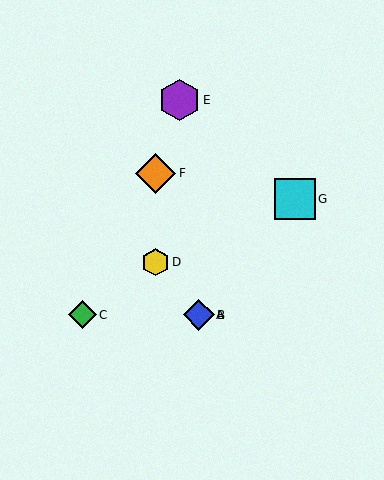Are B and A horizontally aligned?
Yes, both are at y≈315.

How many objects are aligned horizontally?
3 objects (A, B, C) are aligned horizontally.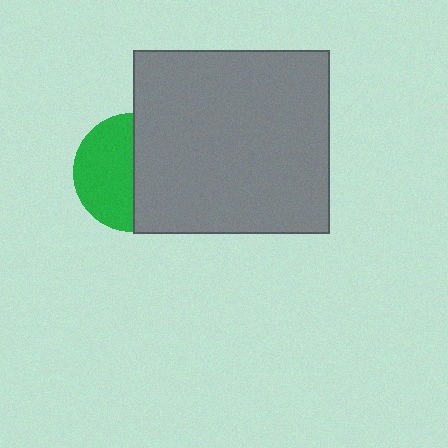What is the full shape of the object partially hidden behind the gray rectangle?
The partially hidden object is a green circle.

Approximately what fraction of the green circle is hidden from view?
Roughly 49% of the green circle is hidden behind the gray rectangle.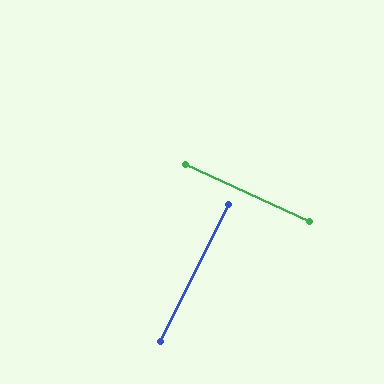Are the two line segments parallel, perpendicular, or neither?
Perpendicular — they meet at approximately 88°.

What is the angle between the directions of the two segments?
Approximately 88 degrees.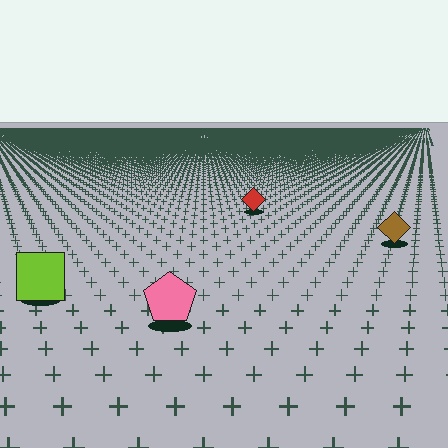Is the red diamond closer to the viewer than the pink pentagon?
No. The pink pentagon is closer — you can tell from the texture gradient: the ground texture is coarser near it.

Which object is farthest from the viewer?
The red diamond is farthest from the viewer. It appears smaller and the ground texture around it is denser.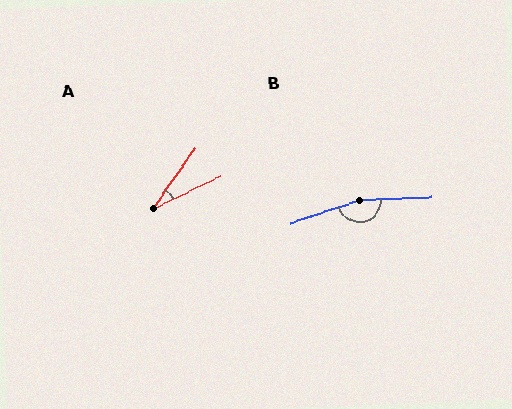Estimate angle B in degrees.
Approximately 165 degrees.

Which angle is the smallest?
A, at approximately 29 degrees.